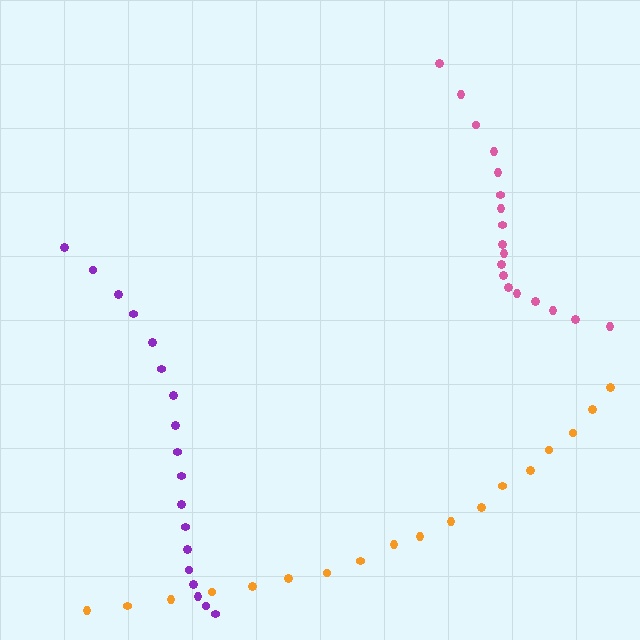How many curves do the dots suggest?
There are 3 distinct paths.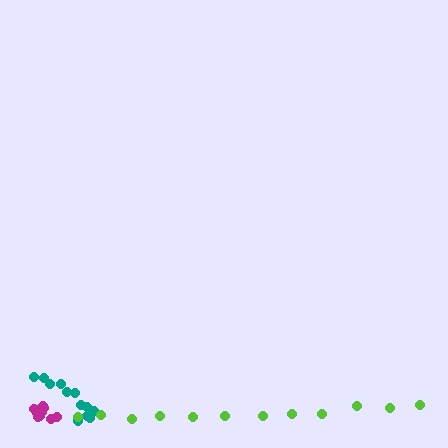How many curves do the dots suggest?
There are 3 distinct paths.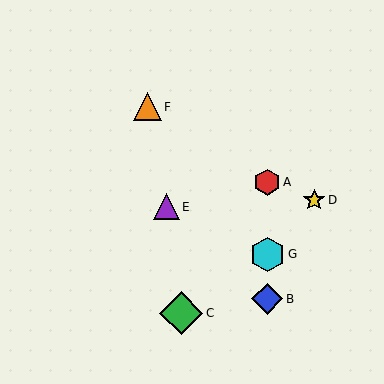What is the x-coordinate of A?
Object A is at x≈267.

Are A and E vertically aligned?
No, A is at x≈267 and E is at x≈166.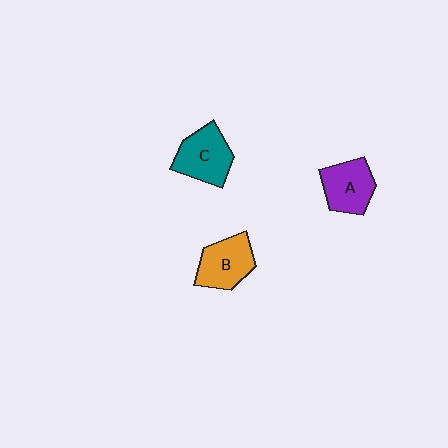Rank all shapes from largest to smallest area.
From largest to smallest: C (teal), B (orange), A (purple).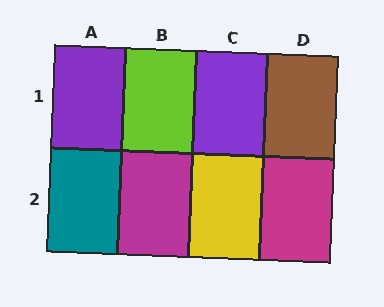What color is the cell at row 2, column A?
Teal.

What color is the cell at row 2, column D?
Magenta.